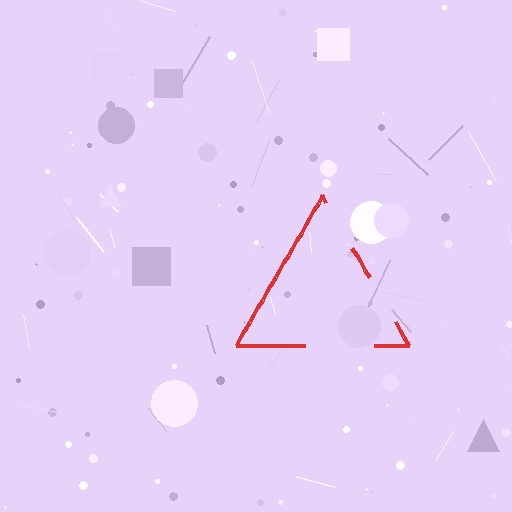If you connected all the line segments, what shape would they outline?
They would outline a triangle.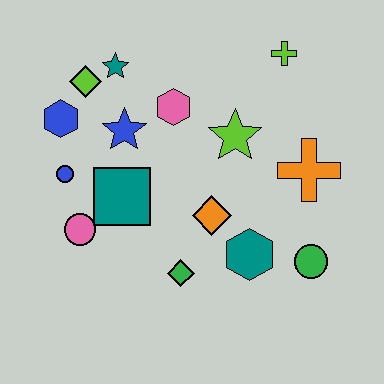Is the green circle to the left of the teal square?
No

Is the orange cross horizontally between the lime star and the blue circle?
No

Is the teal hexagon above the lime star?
No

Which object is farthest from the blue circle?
The green circle is farthest from the blue circle.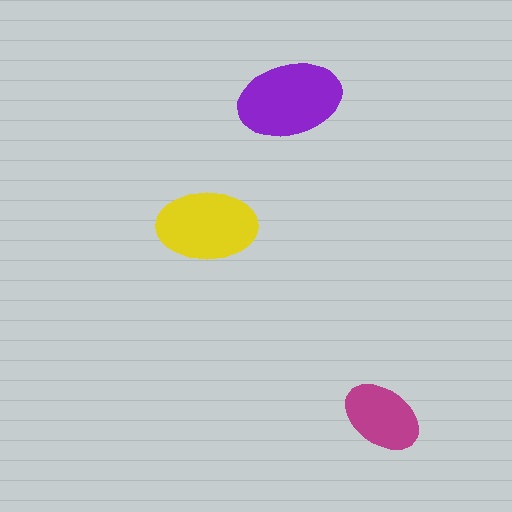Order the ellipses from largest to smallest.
the purple one, the yellow one, the magenta one.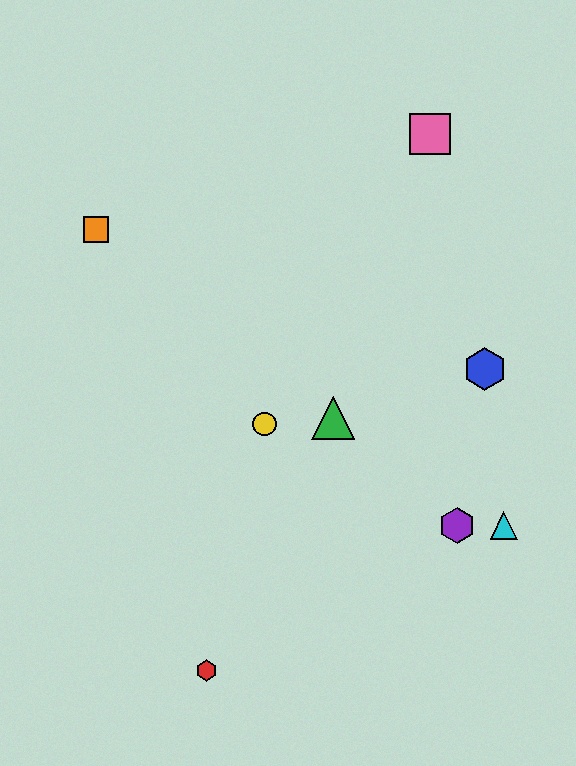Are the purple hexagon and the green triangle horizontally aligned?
No, the purple hexagon is at y≈525 and the green triangle is at y≈418.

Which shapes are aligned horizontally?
The purple hexagon, the cyan triangle are aligned horizontally.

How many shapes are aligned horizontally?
2 shapes (the purple hexagon, the cyan triangle) are aligned horizontally.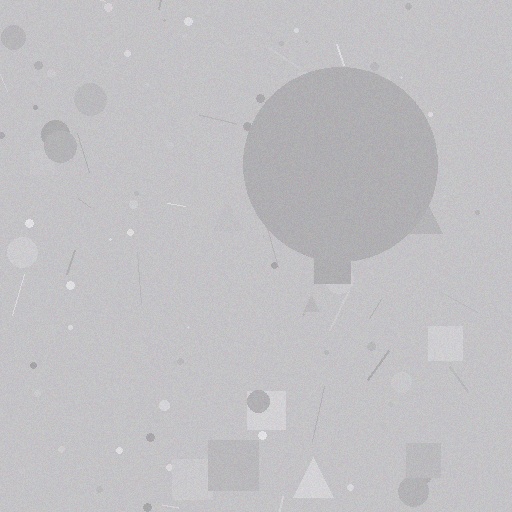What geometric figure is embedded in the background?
A circle is embedded in the background.